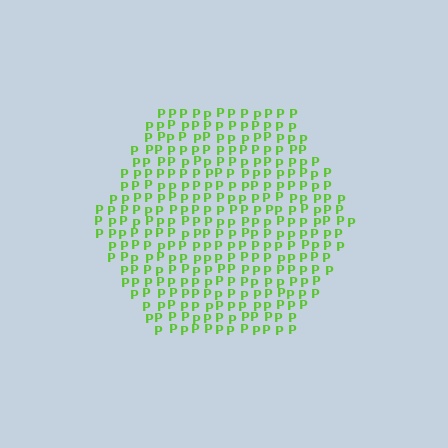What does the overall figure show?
The overall figure shows a hexagon.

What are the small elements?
The small elements are letter P's.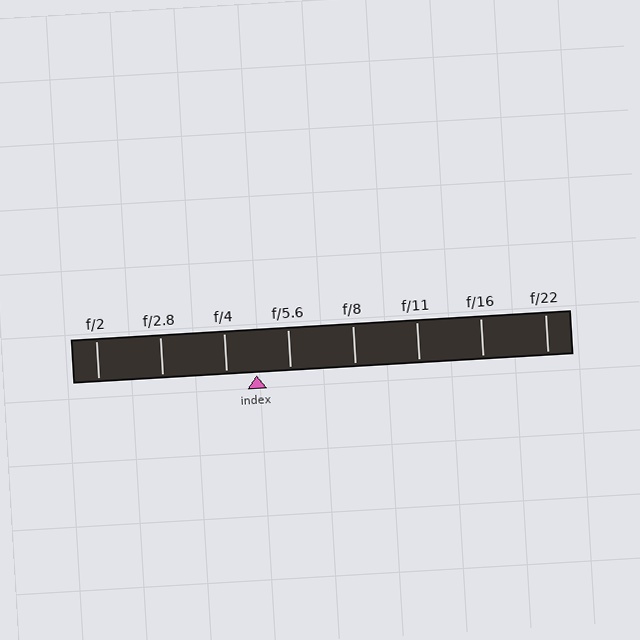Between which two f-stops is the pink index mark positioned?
The index mark is between f/4 and f/5.6.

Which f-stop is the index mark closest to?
The index mark is closest to f/4.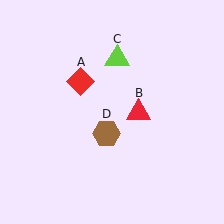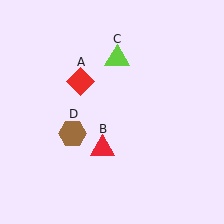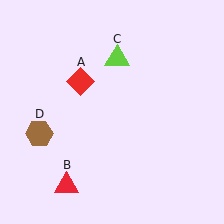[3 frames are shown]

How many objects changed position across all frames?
2 objects changed position: red triangle (object B), brown hexagon (object D).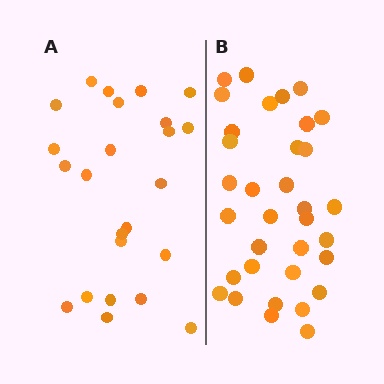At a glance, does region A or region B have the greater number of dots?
Region B (the right region) has more dots.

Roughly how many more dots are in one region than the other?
Region B has roughly 10 or so more dots than region A.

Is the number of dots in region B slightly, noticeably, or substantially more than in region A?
Region B has noticeably more, but not dramatically so. The ratio is roughly 1.4 to 1.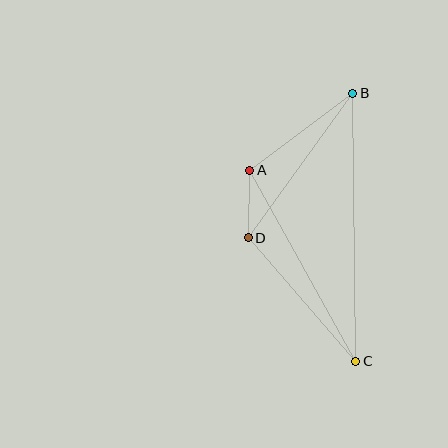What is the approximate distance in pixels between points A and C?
The distance between A and C is approximately 218 pixels.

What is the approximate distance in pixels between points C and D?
The distance between C and D is approximately 163 pixels.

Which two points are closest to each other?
Points A and D are closest to each other.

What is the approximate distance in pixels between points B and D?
The distance between B and D is approximately 178 pixels.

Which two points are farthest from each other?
Points B and C are farthest from each other.